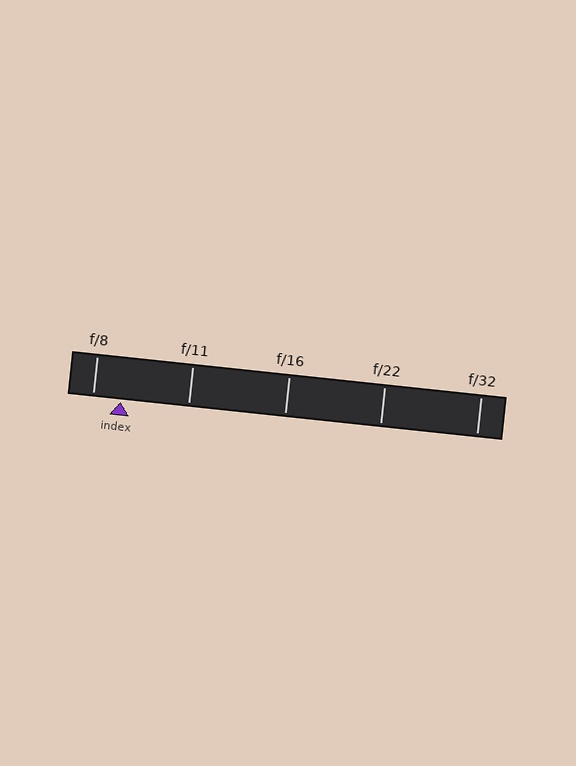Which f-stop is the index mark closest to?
The index mark is closest to f/8.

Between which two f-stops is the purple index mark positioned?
The index mark is between f/8 and f/11.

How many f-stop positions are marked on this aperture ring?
There are 5 f-stop positions marked.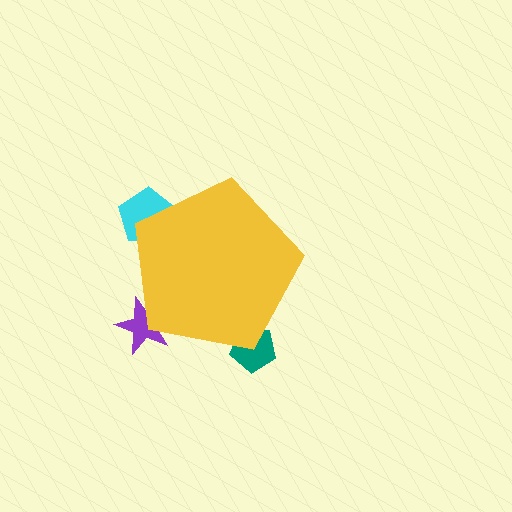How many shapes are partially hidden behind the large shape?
3 shapes are partially hidden.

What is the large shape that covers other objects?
A yellow pentagon.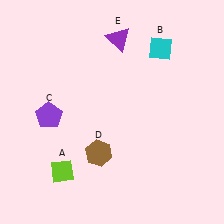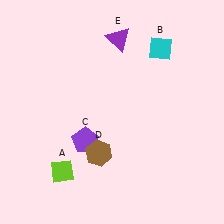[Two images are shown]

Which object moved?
The purple pentagon (C) moved right.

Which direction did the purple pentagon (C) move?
The purple pentagon (C) moved right.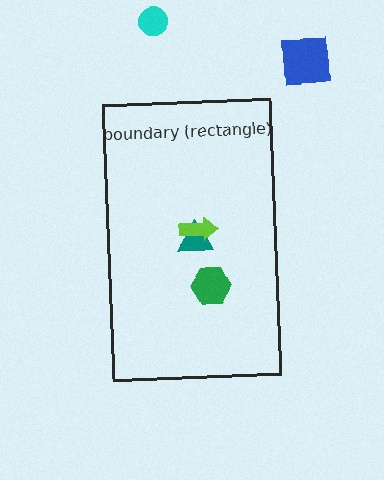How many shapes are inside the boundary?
3 inside, 2 outside.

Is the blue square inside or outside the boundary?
Outside.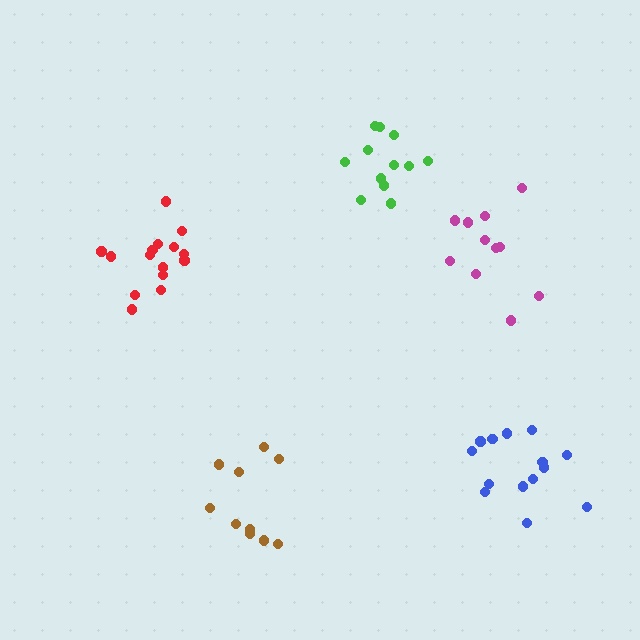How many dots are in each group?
Group 1: 10 dots, Group 2: 12 dots, Group 3: 14 dots, Group 4: 11 dots, Group 5: 15 dots (62 total).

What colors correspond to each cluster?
The clusters are colored: brown, green, blue, magenta, red.